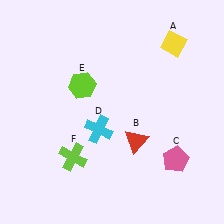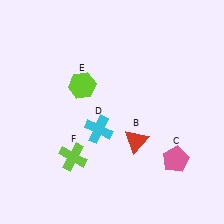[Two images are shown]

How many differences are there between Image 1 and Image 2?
There is 1 difference between the two images.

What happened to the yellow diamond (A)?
The yellow diamond (A) was removed in Image 2. It was in the top-right area of Image 1.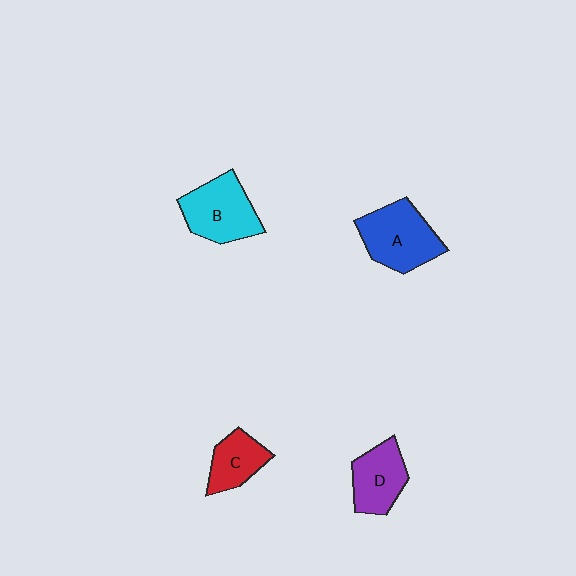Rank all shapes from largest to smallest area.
From largest to smallest: A (blue), B (cyan), D (purple), C (red).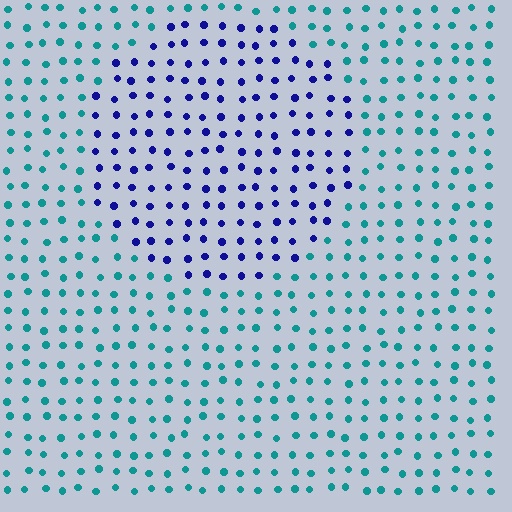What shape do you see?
I see a circle.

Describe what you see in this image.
The image is filled with small teal elements in a uniform arrangement. A circle-shaped region is visible where the elements are tinted to a slightly different hue, forming a subtle color boundary.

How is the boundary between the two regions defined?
The boundary is defined purely by a slight shift in hue (about 62 degrees). Spacing, size, and orientation are identical on both sides.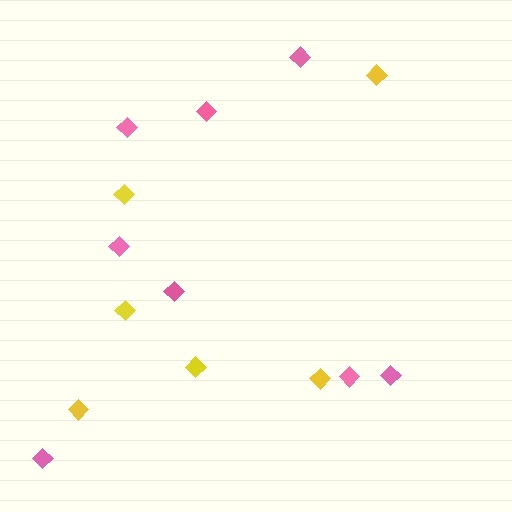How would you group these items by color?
There are 2 groups: one group of yellow diamonds (6) and one group of pink diamonds (8).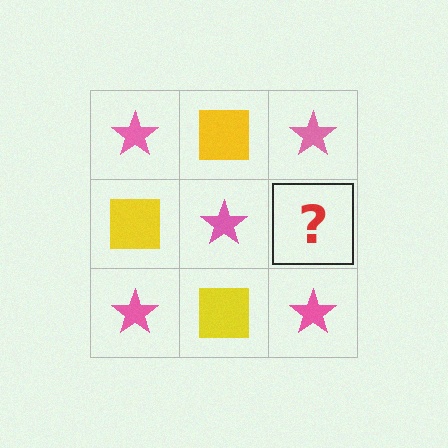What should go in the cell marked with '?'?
The missing cell should contain a yellow square.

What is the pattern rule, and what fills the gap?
The rule is that it alternates pink star and yellow square in a checkerboard pattern. The gap should be filled with a yellow square.